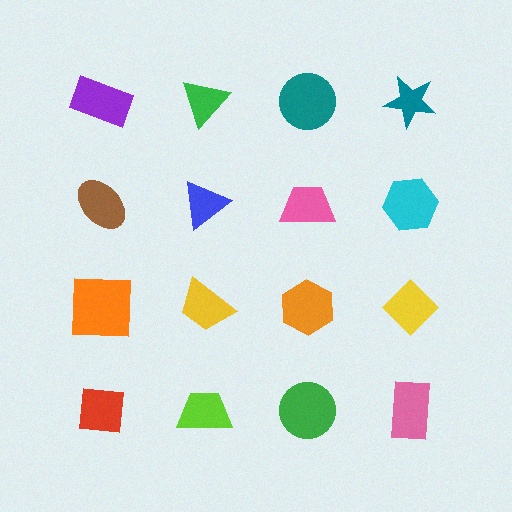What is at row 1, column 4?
A teal star.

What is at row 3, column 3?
An orange hexagon.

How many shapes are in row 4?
4 shapes.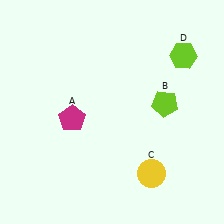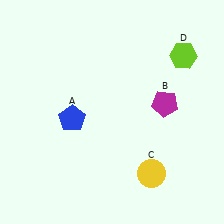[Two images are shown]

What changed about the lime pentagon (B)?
In Image 1, B is lime. In Image 2, it changed to magenta.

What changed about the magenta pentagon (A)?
In Image 1, A is magenta. In Image 2, it changed to blue.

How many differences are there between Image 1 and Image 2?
There are 2 differences between the two images.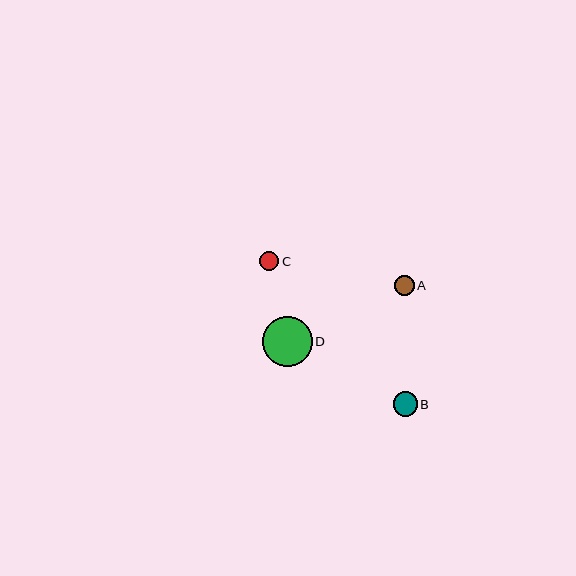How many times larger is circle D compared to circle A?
Circle D is approximately 2.6 times the size of circle A.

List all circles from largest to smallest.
From largest to smallest: D, B, A, C.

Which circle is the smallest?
Circle C is the smallest with a size of approximately 19 pixels.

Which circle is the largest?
Circle D is the largest with a size of approximately 50 pixels.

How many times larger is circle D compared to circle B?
Circle D is approximately 2.0 times the size of circle B.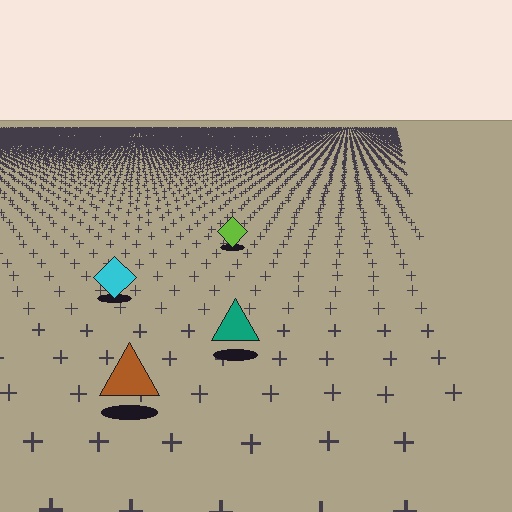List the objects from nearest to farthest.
From nearest to farthest: the brown triangle, the teal triangle, the cyan diamond, the lime diamond.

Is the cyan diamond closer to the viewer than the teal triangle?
No. The teal triangle is closer — you can tell from the texture gradient: the ground texture is coarser near it.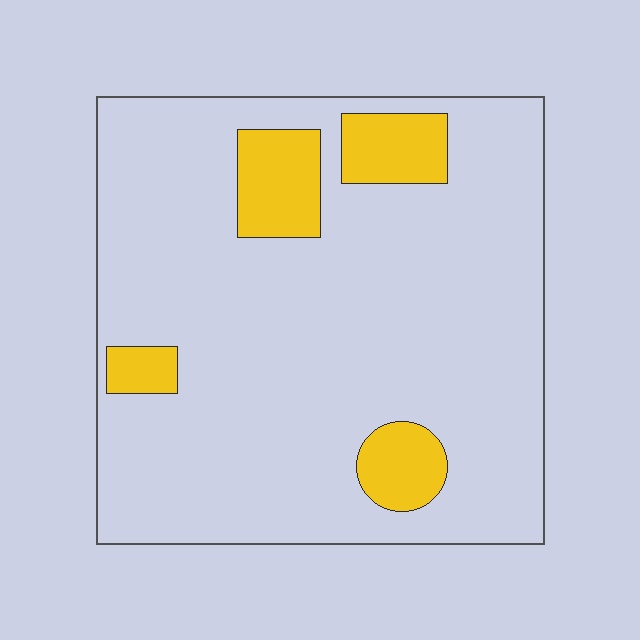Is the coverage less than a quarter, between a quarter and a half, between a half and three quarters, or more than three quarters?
Less than a quarter.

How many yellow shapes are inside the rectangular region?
4.